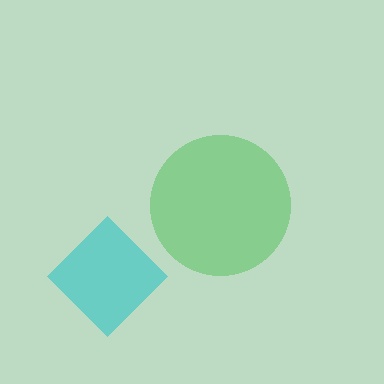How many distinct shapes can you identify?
There are 2 distinct shapes: a cyan diamond, a green circle.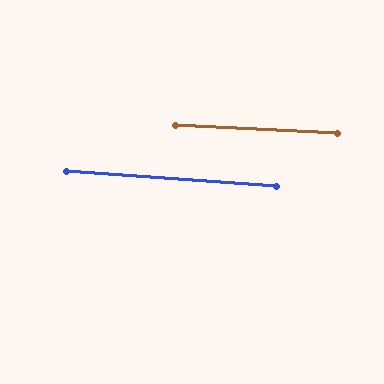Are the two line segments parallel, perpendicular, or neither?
Parallel — their directions differ by only 1.5°.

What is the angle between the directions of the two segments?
Approximately 1 degree.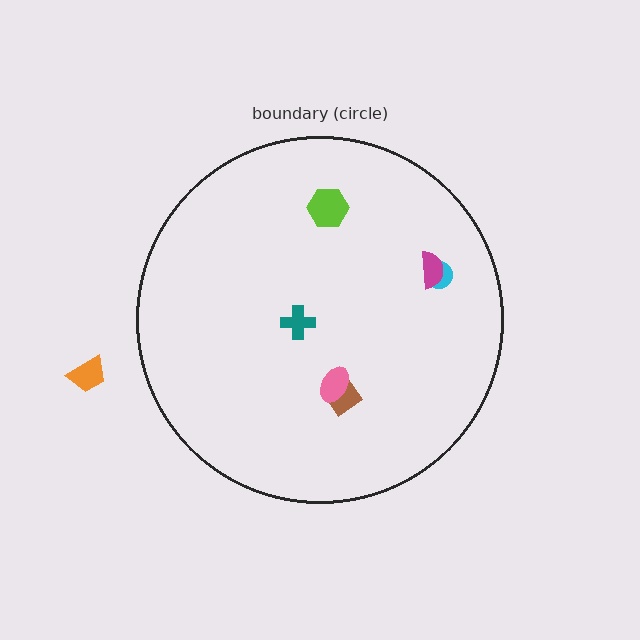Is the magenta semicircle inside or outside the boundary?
Inside.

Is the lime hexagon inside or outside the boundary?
Inside.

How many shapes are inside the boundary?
6 inside, 1 outside.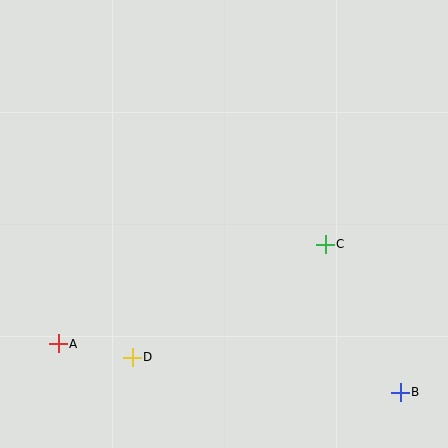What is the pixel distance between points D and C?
The distance between D and C is 224 pixels.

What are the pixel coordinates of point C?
Point C is at (325, 244).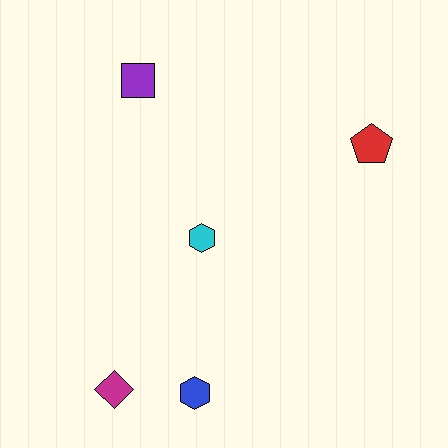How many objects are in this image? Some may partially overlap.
There are 5 objects.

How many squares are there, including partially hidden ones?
There is 1 square.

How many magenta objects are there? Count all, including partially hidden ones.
There is 1 magenta object.